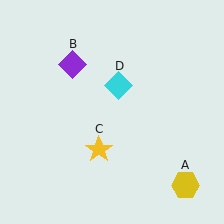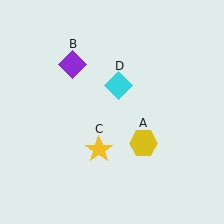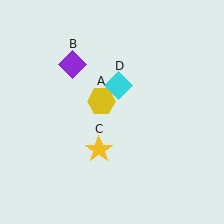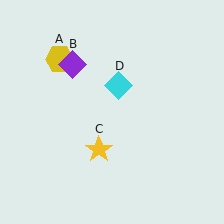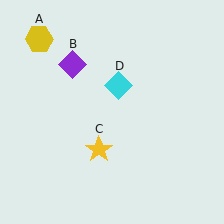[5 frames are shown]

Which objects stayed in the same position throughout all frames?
Purple diamond (object B) and yellow star (object C) and cyan diamond (object D) remained stationary.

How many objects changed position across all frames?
1 object changed position: yellow hexagon (object A).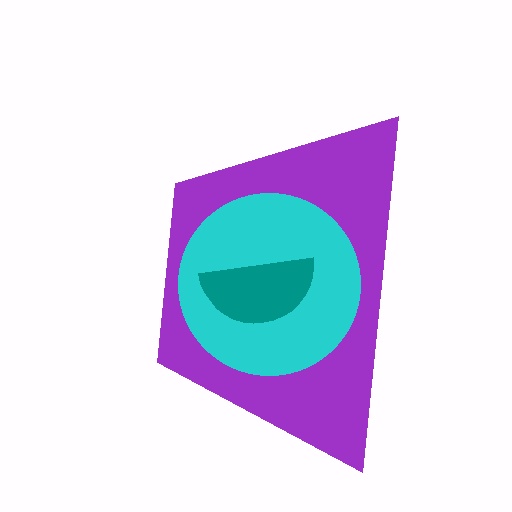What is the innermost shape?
The teal semicircle.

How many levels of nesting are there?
3.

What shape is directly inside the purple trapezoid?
The cyan circle.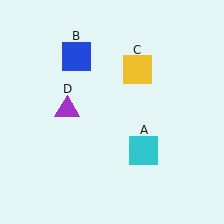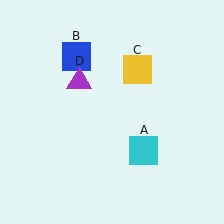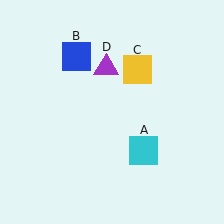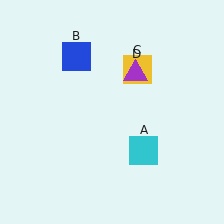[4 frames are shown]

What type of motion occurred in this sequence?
The purple triangle (object D) rotated clockwise around the center of the scene.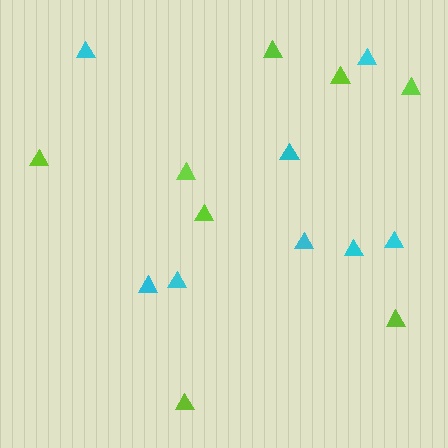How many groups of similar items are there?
There are 2 groups: one group of lime triangles (8) and one group of cyan triangles (8).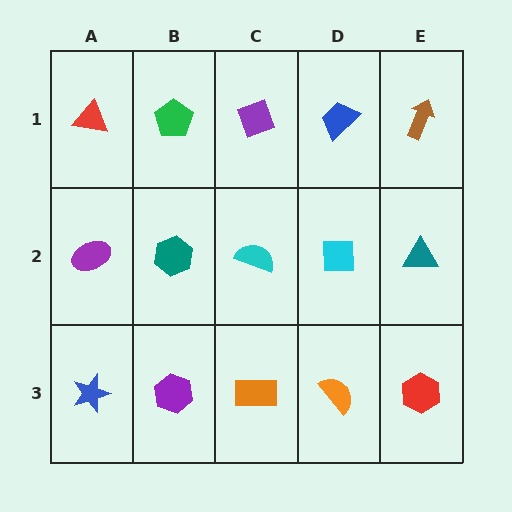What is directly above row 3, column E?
A teal triangle.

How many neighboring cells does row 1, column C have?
3.